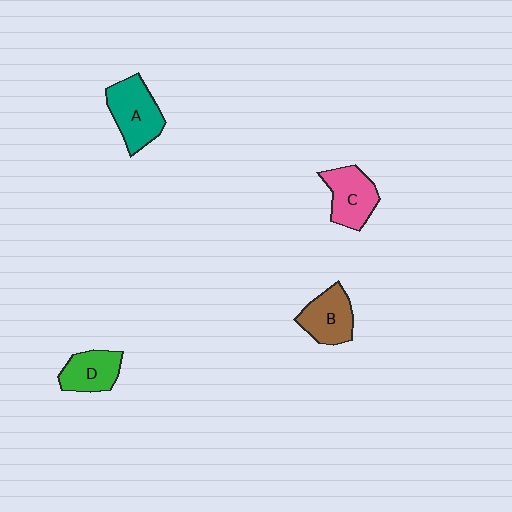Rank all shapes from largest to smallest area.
From largest to smallest: A (teal), C (pink), B (brown), D (green).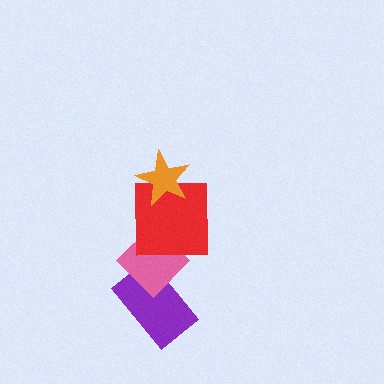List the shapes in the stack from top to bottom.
From top to bottom: the orange star, the red square, the pink diamond, the purple rectangle.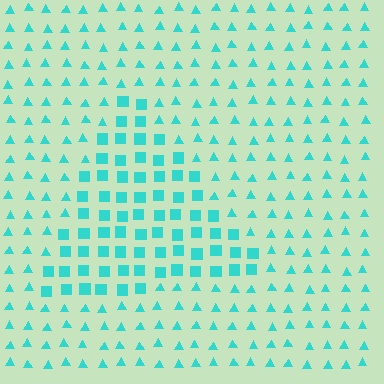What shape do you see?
I see a triangle.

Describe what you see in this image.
The image is filled with small cyan elements arranged in a uniform grid. A triangle-shaped region contains squares, while the surrounding area contains triangles. The boundary is defined purely by the change in element shape.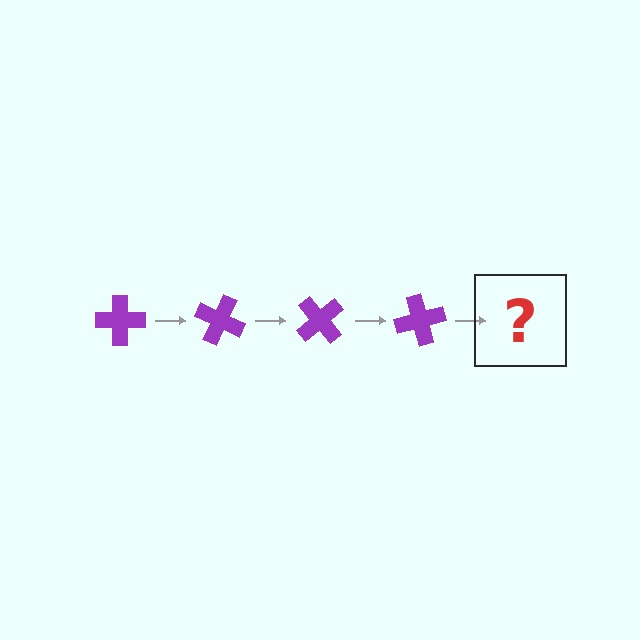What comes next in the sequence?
The next element should be a purple cross rotated 100 degrees.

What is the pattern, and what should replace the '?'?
The pattern is that the cross rotates 25 degrees each step. The '?' should be a purple cross rotated 100 degrees.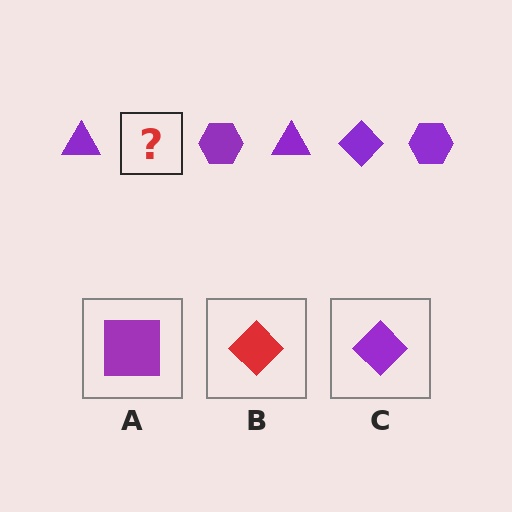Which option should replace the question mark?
Option C.